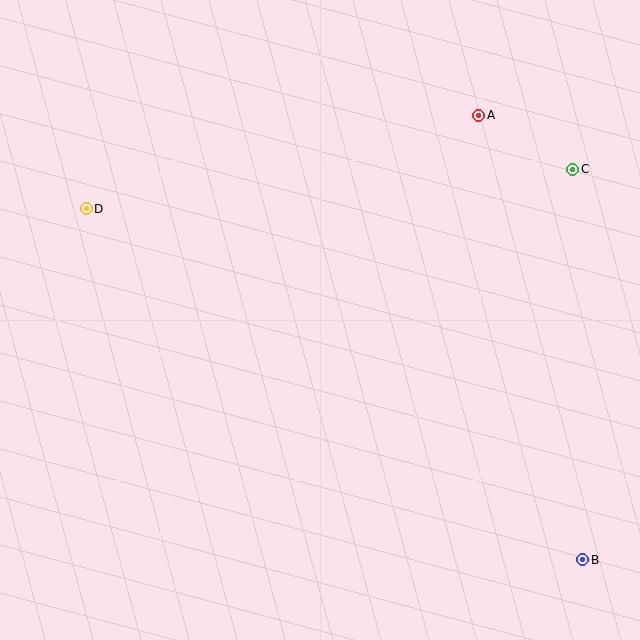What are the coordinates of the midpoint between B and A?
The midpoint between B and A is at (531, 338).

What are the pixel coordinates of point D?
Point D is at (86, 209).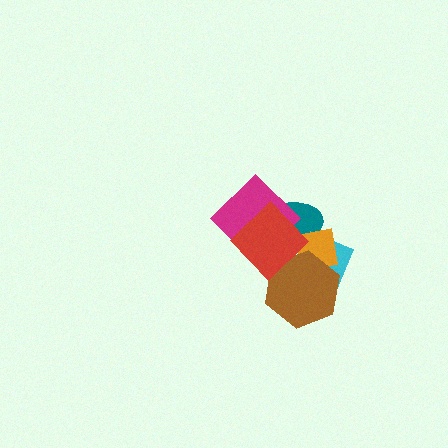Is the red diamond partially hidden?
No, no other shape covers it.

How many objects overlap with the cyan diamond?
4 objects overlap with the cyan diamond.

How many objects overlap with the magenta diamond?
2 objects overlap with the magenta diamond.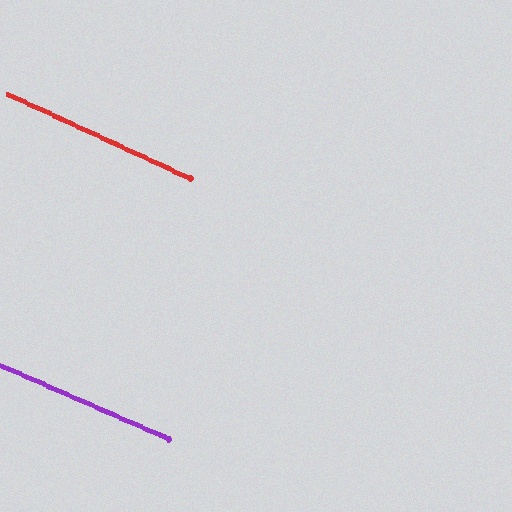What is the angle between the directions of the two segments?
Approximately 1 degree.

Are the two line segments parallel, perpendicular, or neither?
Parallel — their directions differ by only 1.3°.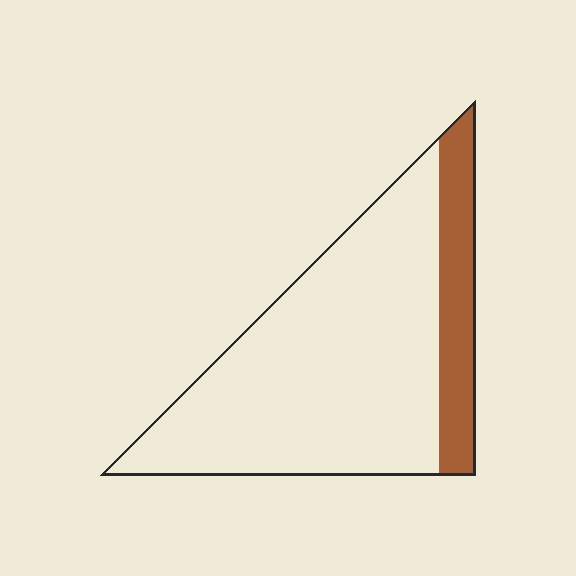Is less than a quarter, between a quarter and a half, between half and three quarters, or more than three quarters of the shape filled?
Less than a quarter.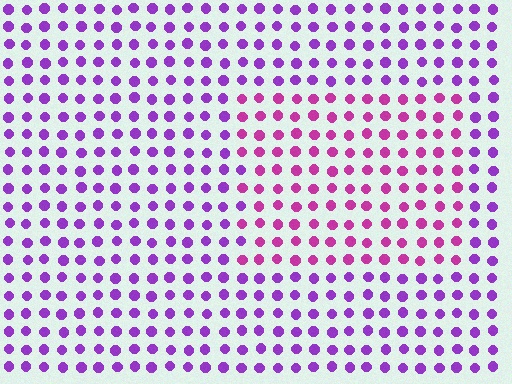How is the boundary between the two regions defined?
The boundary is defined purely by a slight shift in hue (about 35 degrees). Spacing, size, and orientation are identical on both sides.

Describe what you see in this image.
The image is filled with small purple elements in a uniform arrangement. A rectangle-shaped region is visible where the elements are tinted to a slightly different hue, forming a subtle color boundary.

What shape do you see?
I see a rectangle.